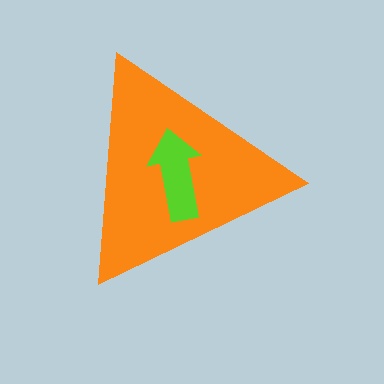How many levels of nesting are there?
2.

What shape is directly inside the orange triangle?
The lime arrow.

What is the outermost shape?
The orange triangle.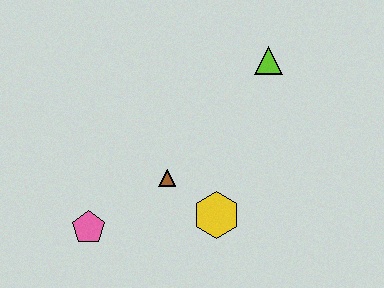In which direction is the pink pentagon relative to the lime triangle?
The pink pentagon is to the left of the lime triangle.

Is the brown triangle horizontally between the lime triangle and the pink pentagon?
Yes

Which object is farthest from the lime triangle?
The pink pentagon is farthest from the lime triangle.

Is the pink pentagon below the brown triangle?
Yes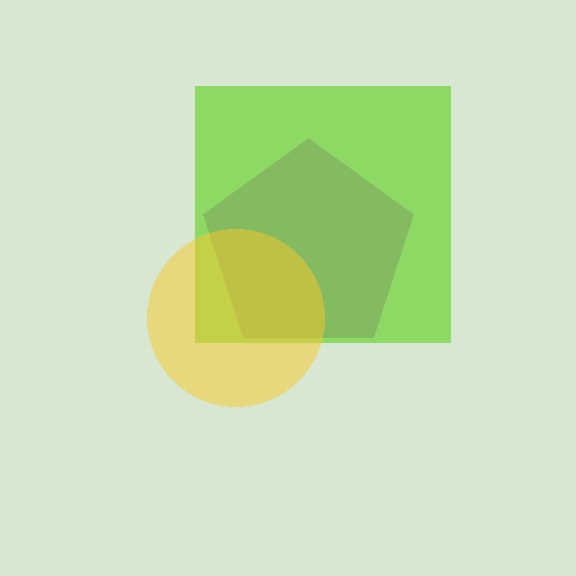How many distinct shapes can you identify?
There are 3 distinct shapes: a purple pentagon, a lime square, a yellow circle.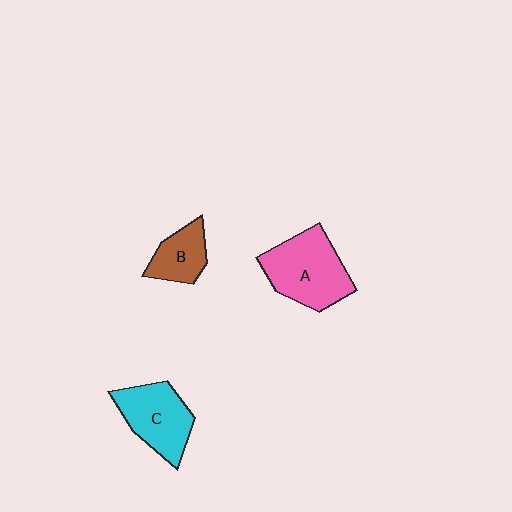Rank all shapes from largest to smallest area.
From largest to smallest: A (pink), C (cyan), B (brown).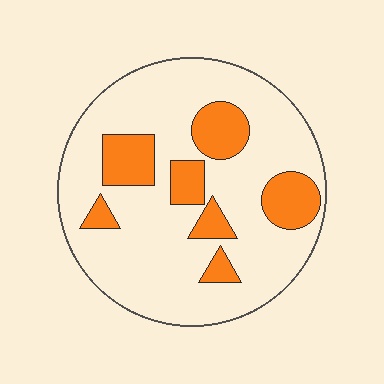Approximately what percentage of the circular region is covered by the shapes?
Approximately 20%.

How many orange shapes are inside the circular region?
7.